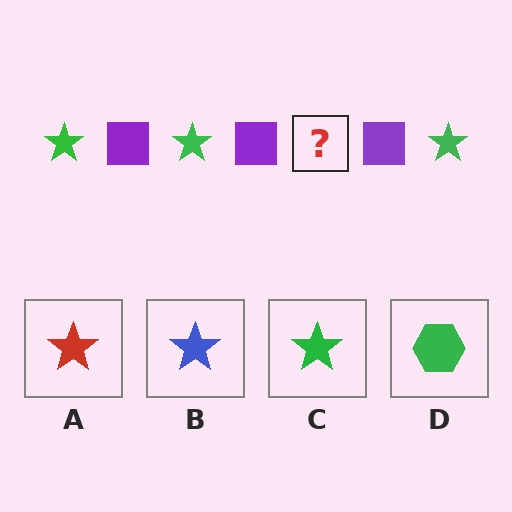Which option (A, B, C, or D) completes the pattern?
C.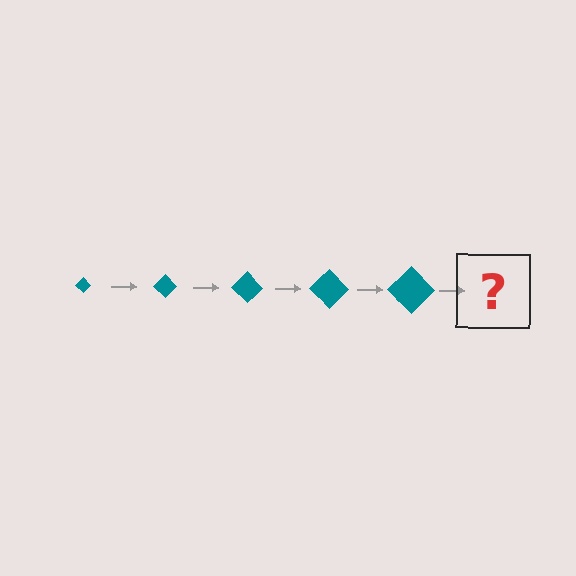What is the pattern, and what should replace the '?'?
The pattern is that the diamond gets progressively larger each step. The '?' should be a teal diamond, larger than the previous one.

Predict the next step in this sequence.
The next step is a teal diamond, larger than the previous one.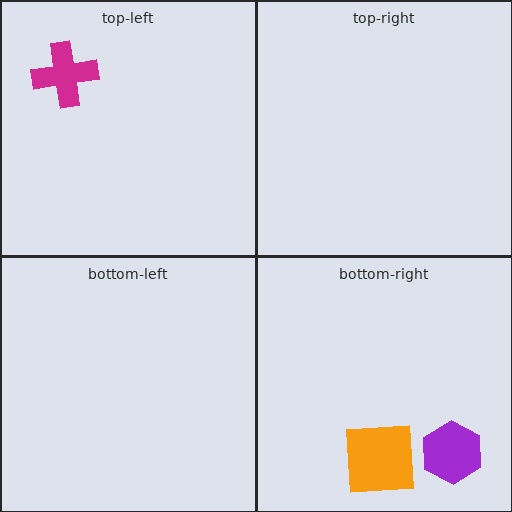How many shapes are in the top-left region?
1.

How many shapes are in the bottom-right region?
2.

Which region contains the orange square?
The bottom-right region.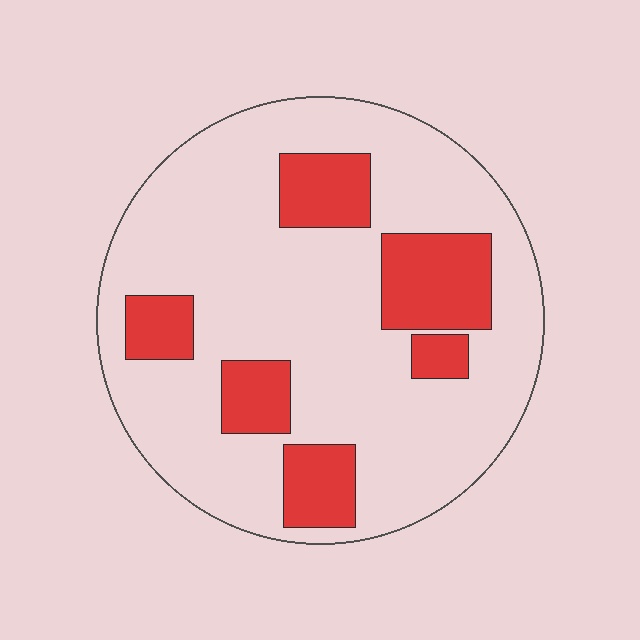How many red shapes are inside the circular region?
6.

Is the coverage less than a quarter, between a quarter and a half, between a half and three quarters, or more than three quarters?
Less than a quarter.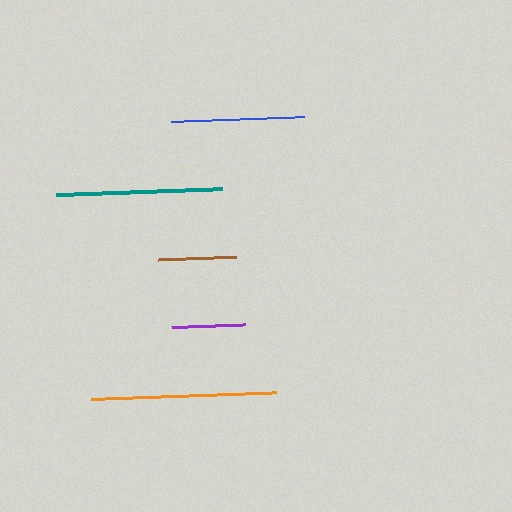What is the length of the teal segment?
The teal segment is approximately 166 pixels long.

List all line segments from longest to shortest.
From longest to shortest: orange, teal, blue, brown, purple.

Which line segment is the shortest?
The purple line is the shortest at approximately 75 pixels.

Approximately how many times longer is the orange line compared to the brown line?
The orange line is approximately 2.4 times the length of the brown line.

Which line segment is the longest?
The orange line is the longest at approximately 184 pixels.